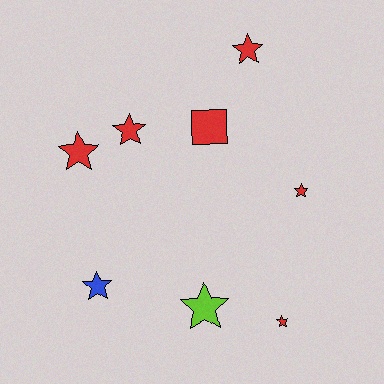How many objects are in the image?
There are 8 objects.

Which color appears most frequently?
Red, with 6 objects.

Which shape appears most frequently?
Star, with 7 objects.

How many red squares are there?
There is 1 red square.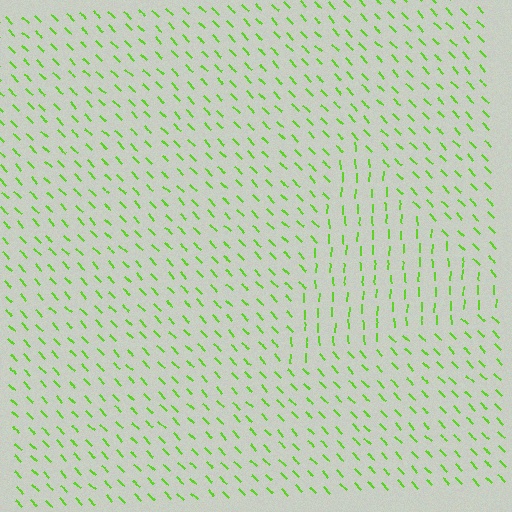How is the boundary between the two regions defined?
The boundary is defined purely by a change in line orientation (approximately 45 degrees difference). All lines are the same color and thickness.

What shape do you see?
I see a triangle.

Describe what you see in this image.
The image is filled with small lime line segments. A triangle region in the image has lines oriented differently from the surrounding lines, creating a visible texture boundary.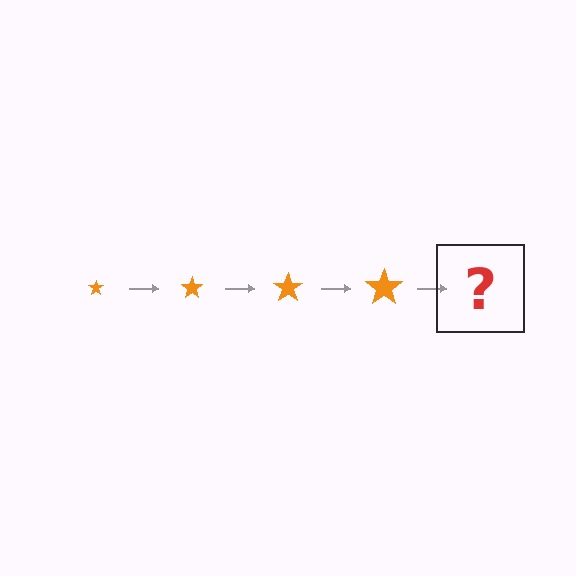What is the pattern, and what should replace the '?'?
The pattern is that the star gets progressively larger each step. The '?' should be an orange star, larger than the previous one.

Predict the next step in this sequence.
The next step is an orange star, larger than the previous one.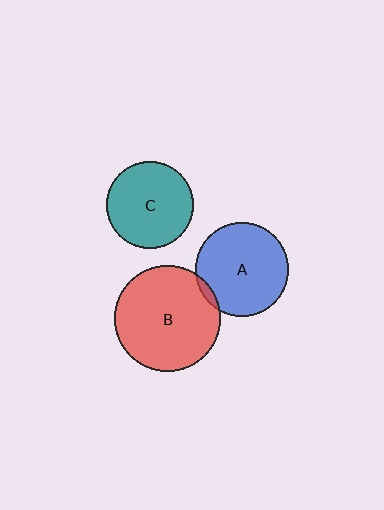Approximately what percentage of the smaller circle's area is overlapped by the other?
Approximately 5%.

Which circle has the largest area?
Circle B (red).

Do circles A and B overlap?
Yes.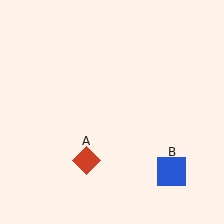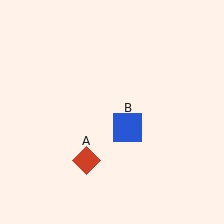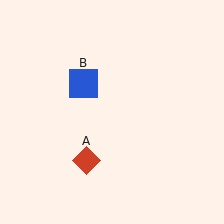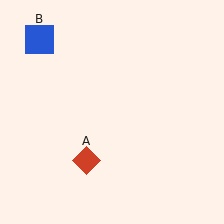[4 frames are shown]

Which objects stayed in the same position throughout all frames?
Red diamond (object A) remained stationary.